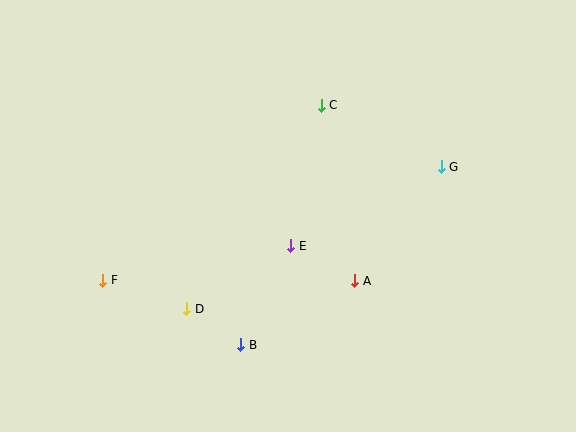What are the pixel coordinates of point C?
Point C is at (321, 105).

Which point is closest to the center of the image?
Point E at (291, 246) is closest to the center.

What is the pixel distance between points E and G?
The distance between E and G is 170 pixels.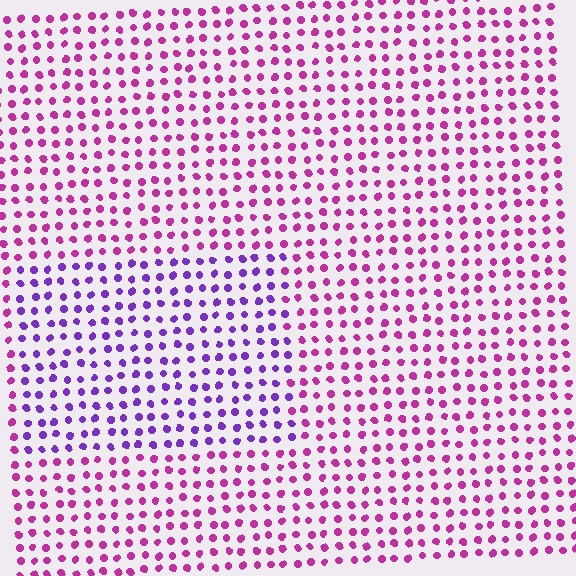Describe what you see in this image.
The image is filled with small magenta elements in a uniform arrangement. A rectangle-shaped region is visible where the elements are tinted to a slightly different hue, forming a subtle color boundary.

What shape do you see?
I see a rectangle.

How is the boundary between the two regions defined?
The boundary is defined purely by a slight shift in hue (about 43 degrees). Spacing, size, and orientation are identical on both sides.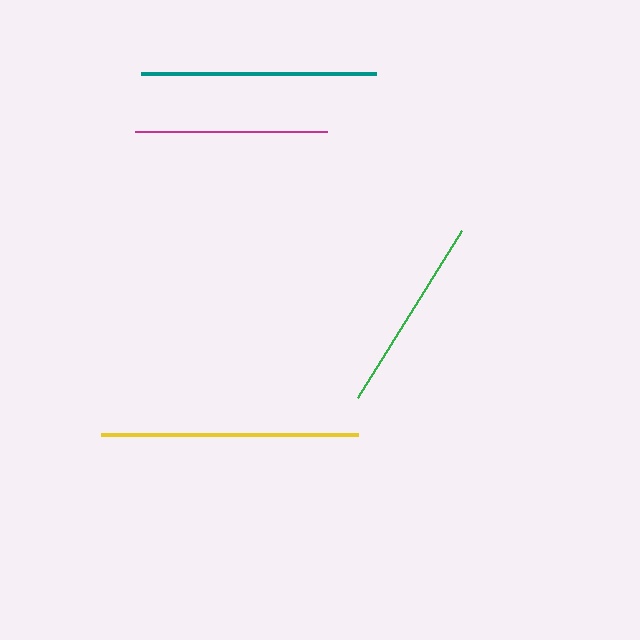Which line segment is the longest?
The yellow line is the longest at approximately 257 pixels.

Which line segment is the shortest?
The magenta line is the shortest at approximately 193 pixels.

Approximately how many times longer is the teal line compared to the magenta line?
The teal line is approximately 1.2 times the length of the magenta line.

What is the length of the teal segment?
The teal segment is approximately 235 pixels long.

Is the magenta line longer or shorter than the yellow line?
The yellow line is longer than the magenta line.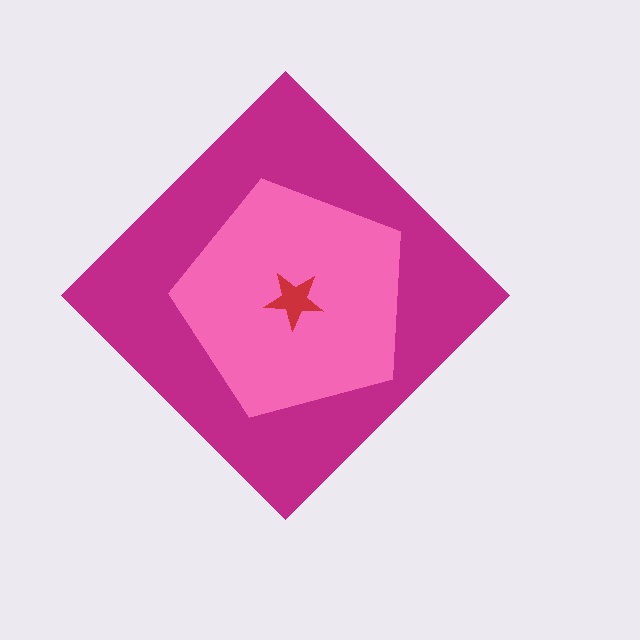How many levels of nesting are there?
3.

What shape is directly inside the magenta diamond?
The pink pentagon.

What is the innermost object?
The red star.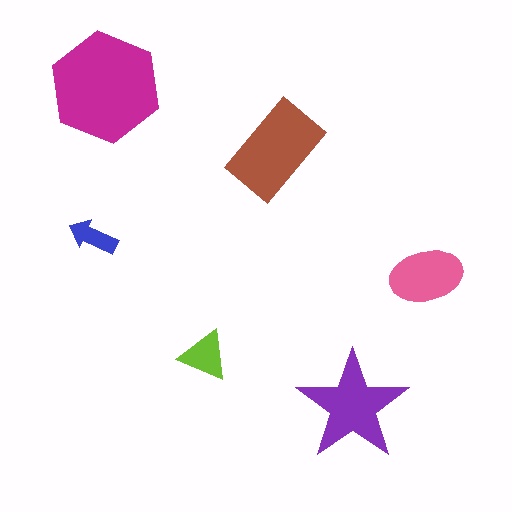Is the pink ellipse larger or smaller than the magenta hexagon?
Smaller.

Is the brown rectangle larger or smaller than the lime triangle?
Larger.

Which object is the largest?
The magenta hexagon.